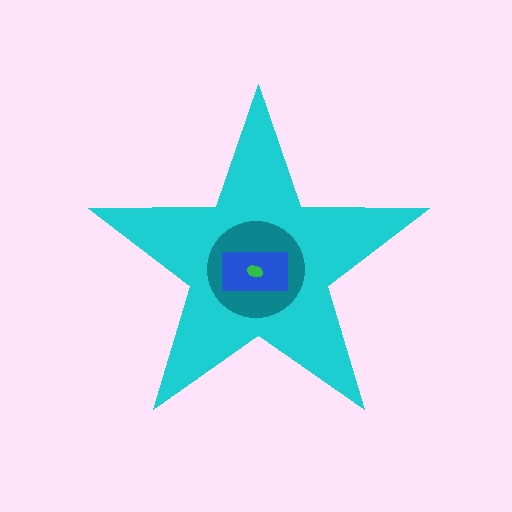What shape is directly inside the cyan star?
The teal circle.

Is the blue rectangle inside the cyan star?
Yes.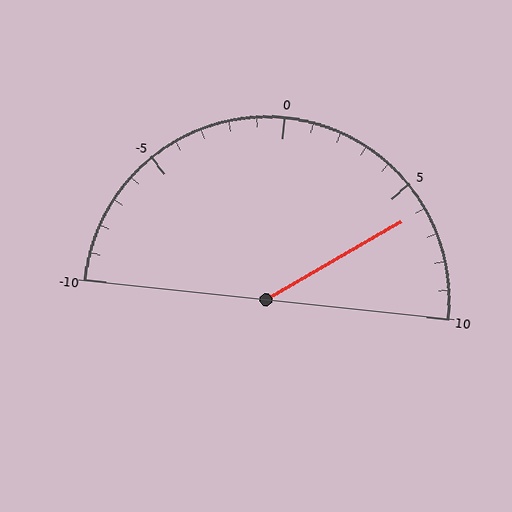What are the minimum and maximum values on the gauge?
The gauge ranges from -10 to 10.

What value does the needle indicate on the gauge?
The needle indicates approximately 6.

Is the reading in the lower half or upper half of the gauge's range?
The reading is in the upper half of the range (-10 to 10).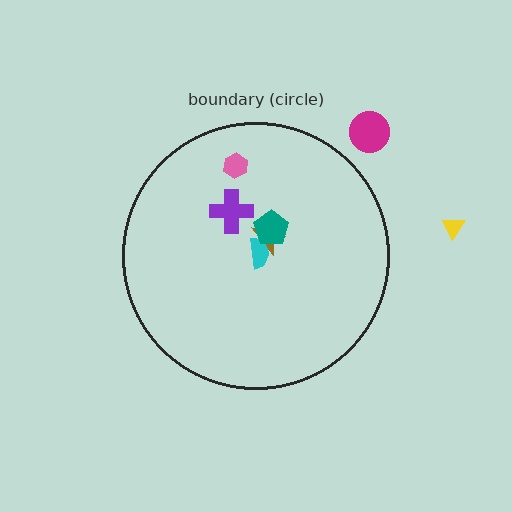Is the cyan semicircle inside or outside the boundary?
Inside.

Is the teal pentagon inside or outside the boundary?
Inside.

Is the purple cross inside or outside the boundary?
Inside.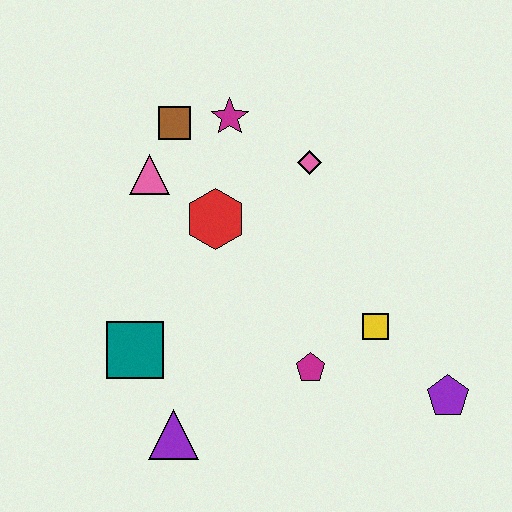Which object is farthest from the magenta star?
The purple pentagon is farthest from the magenta star.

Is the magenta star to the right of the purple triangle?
Yes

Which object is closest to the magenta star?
The brown square is closest to the magenta star.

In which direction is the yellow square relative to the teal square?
The yellow square is to the right of the teal square.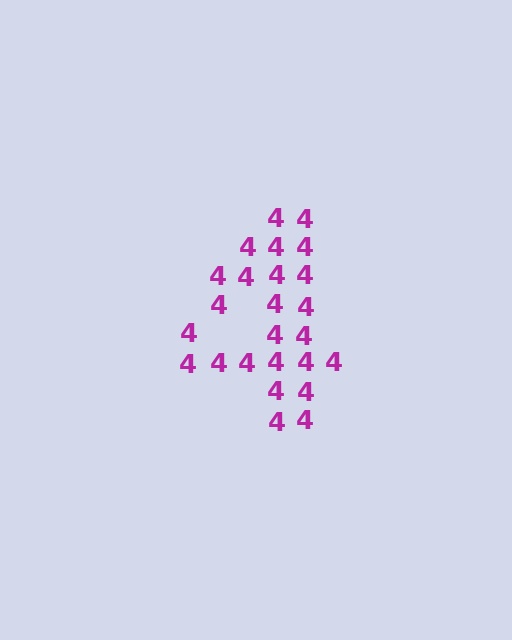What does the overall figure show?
The overall figure shows the digit 4.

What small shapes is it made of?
It is made of small digit 4's.